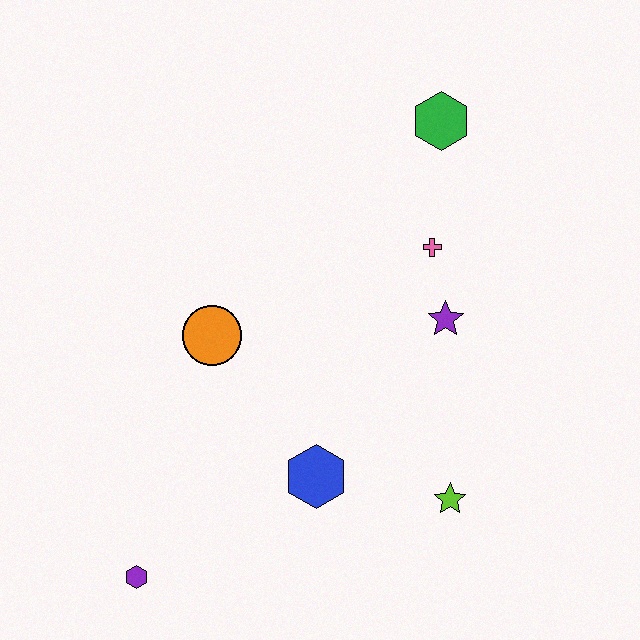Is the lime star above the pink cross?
No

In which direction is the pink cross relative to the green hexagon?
The pink cross is below the green hexagon.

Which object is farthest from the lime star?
The green hexagon is farthest from the lime star.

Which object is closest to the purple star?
The pink cross is closest to the purple star.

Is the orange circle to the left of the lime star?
Yes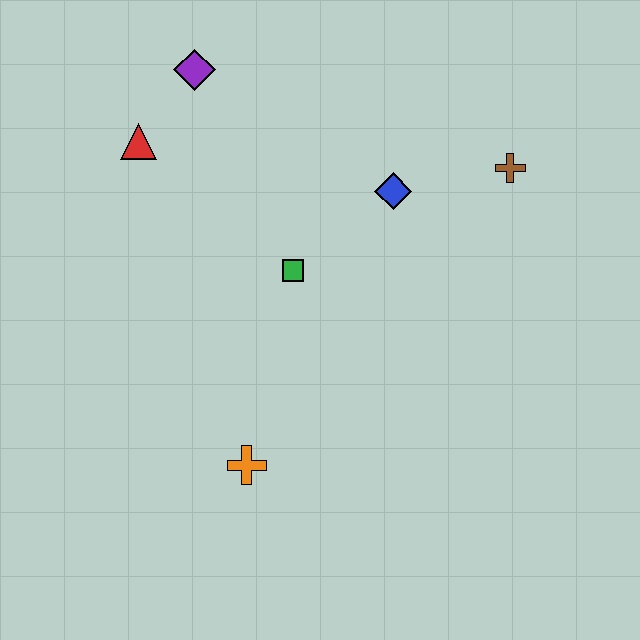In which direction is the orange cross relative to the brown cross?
The orange cross is below the brown cross.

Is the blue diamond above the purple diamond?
No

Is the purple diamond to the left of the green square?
Yes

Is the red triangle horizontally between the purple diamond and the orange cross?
No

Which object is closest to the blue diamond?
The brown cross is closest to the blue diamond.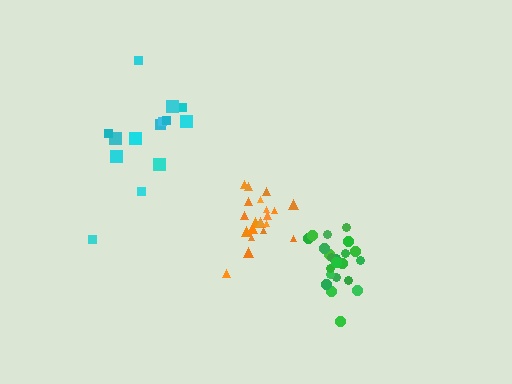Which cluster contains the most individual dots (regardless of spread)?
Green (22).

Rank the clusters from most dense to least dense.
green, orange, cyan.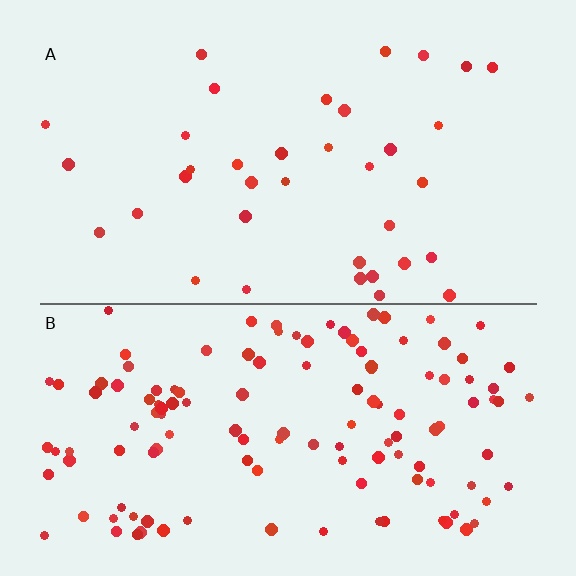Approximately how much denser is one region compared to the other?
Approximately 3.6× — region B over region A.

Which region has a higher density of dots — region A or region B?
B (the bottom).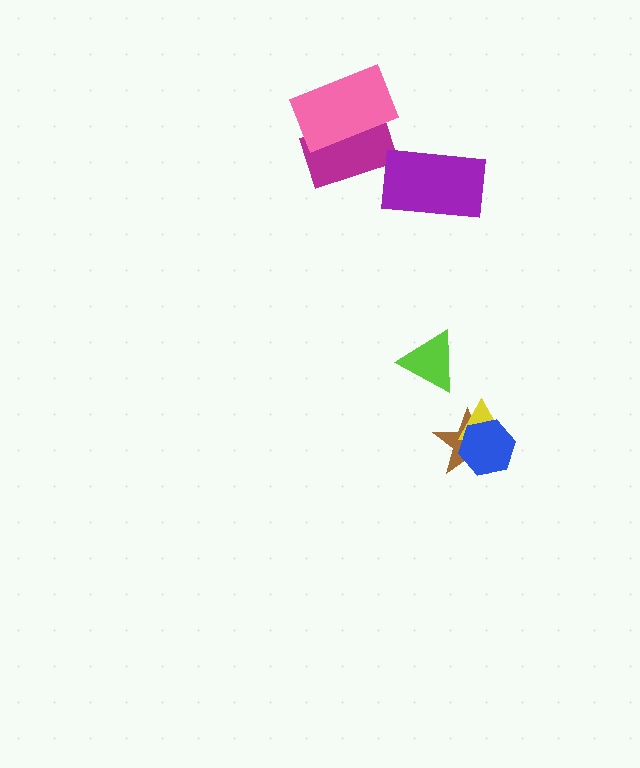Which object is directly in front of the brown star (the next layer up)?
The yellow triangle is directly in front of the brown star.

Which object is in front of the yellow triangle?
The blue hexagon is in front of the yellow triangle.